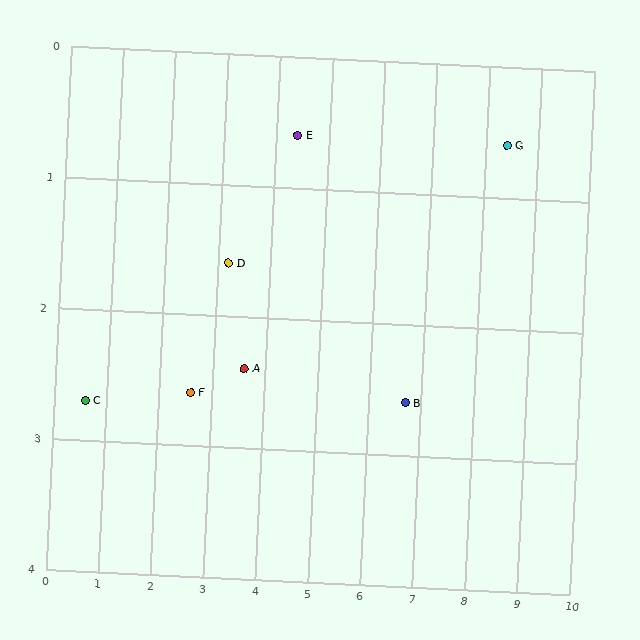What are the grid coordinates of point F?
Point F is at approximately (2.6, 2.6).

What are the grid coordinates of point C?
Point C is at approximately (0.6, 2.7).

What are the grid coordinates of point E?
Point E is at approximately (4.4, 0.6).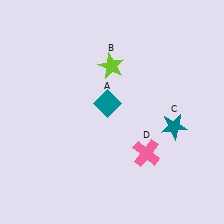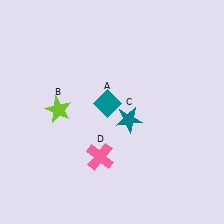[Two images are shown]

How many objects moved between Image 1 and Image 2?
3 objects moved between the two images.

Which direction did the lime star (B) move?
The lime star (B) moved left.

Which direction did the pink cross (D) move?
The pink cross (D) moved left.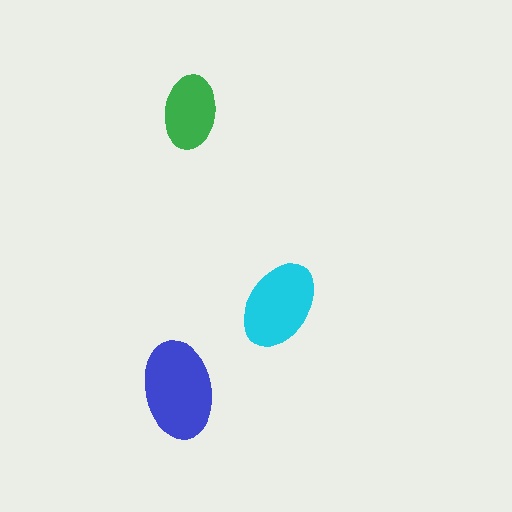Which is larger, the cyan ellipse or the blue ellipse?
The blue one.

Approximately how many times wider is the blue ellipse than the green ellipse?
About 1.5 times wider.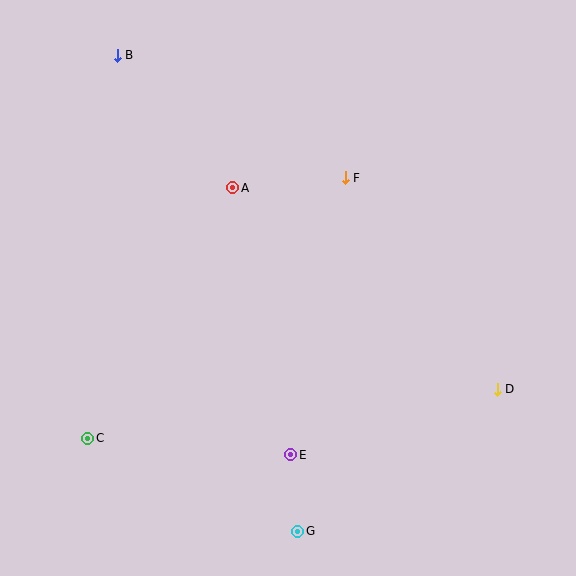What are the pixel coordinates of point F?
Point F is at (345, 178).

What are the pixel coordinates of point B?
Point B is at (117, 55).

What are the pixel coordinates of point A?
Point A is at (233, 188).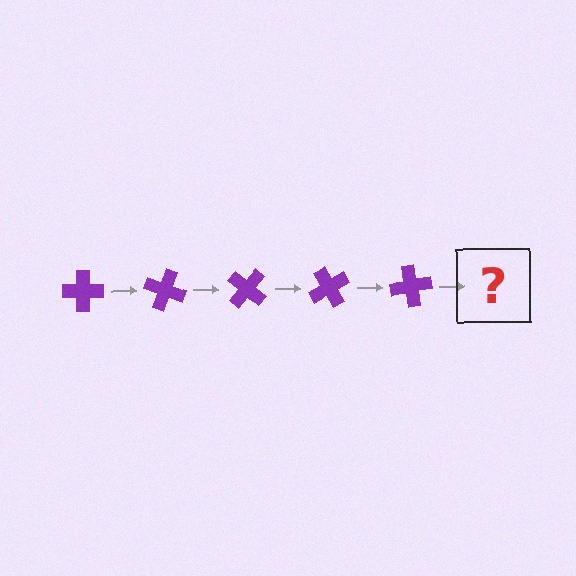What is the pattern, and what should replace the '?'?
The pattern is that the cross rotates 20 degrees each step. The '?' should be a purple cross rotated 100 degrees.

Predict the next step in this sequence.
The next step is a purple cross rotated 100 degrees.